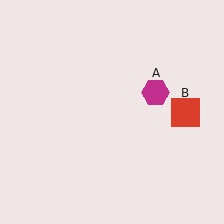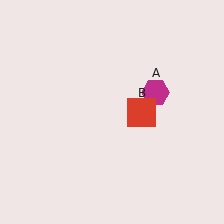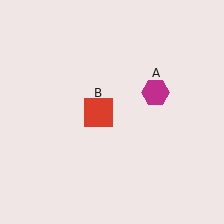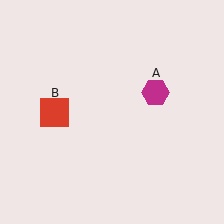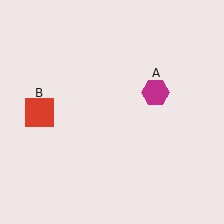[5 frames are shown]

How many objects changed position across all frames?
1 object changed position: red square (object B).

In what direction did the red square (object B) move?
The red square (object B) moved left.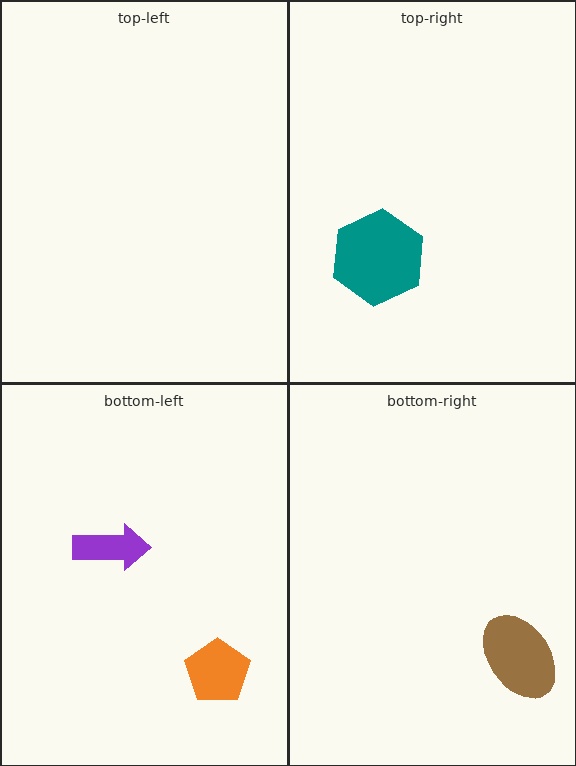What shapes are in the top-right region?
The teal hexagon.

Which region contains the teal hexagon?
The top-right region.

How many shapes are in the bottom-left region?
2.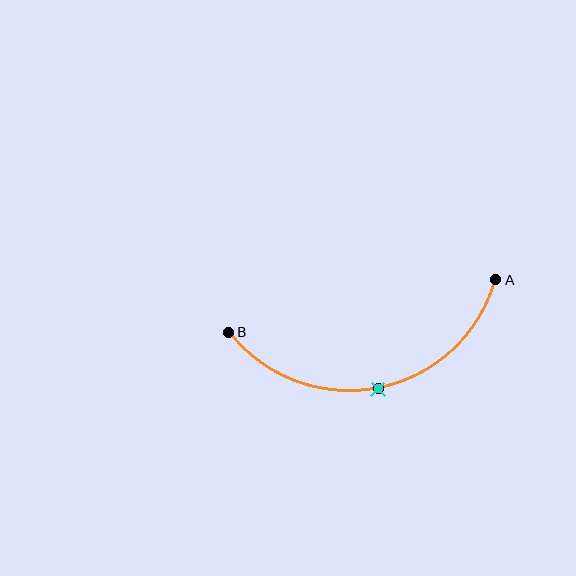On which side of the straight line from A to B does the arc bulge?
The arc bulges below the straight line connecting A and B.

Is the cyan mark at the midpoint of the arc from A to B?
Yes. The cyan mark lies on the arc at equal arc-length from both A and B — it is the arc midpoint.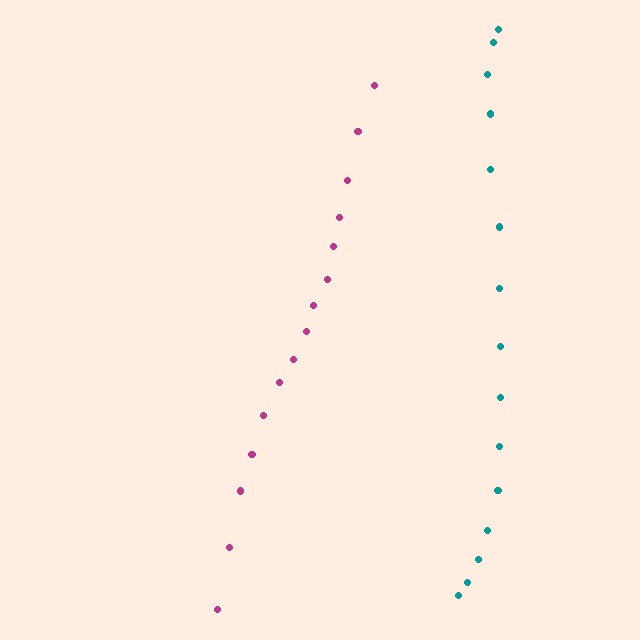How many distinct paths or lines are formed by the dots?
There are 2 distinct paths.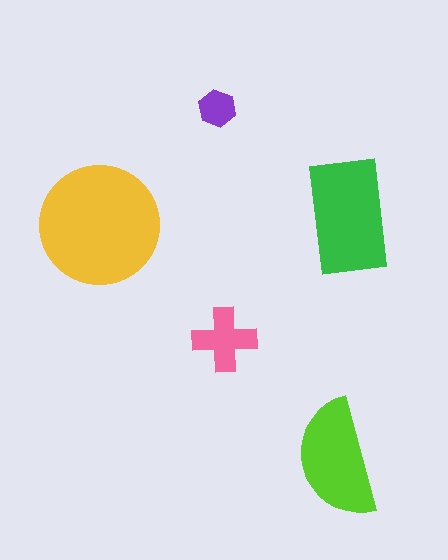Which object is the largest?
The yellow circle.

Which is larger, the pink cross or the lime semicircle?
The lime semicircle.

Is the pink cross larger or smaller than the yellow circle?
Smaller.